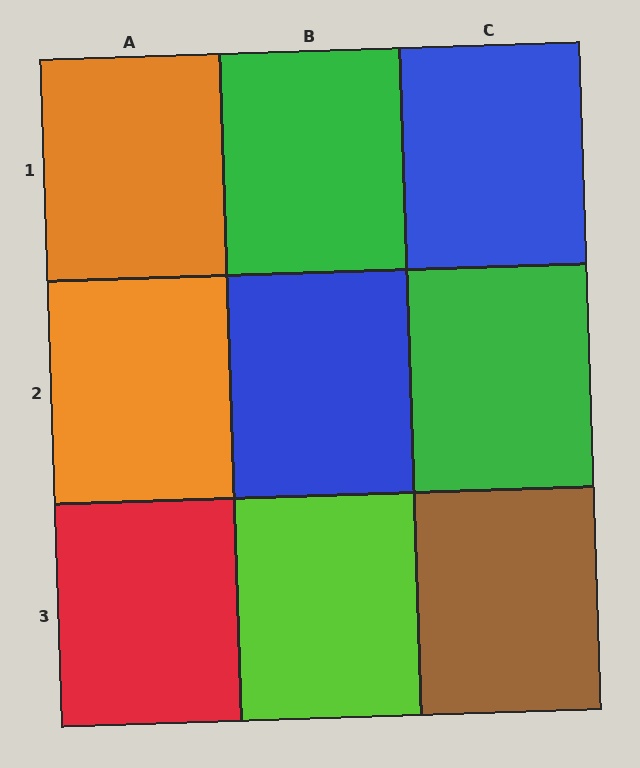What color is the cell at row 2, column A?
Orange.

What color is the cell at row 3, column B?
Lime.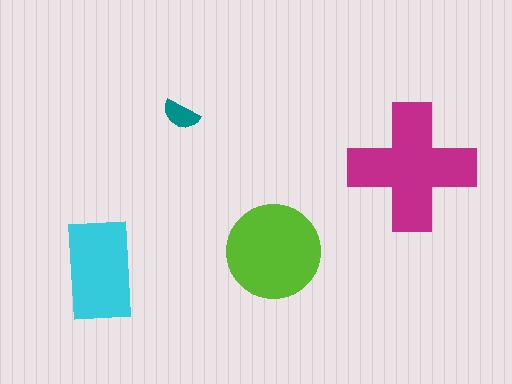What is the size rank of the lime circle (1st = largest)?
2nd.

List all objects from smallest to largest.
The teal semicircle, the cyan rectangle, the lime circle, the magenta cross.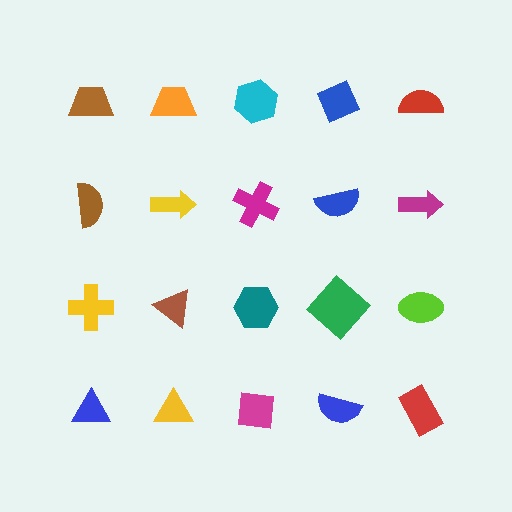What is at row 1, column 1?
A brown trapezoid.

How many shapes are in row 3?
5 shapes.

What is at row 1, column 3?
A cyan hexagon.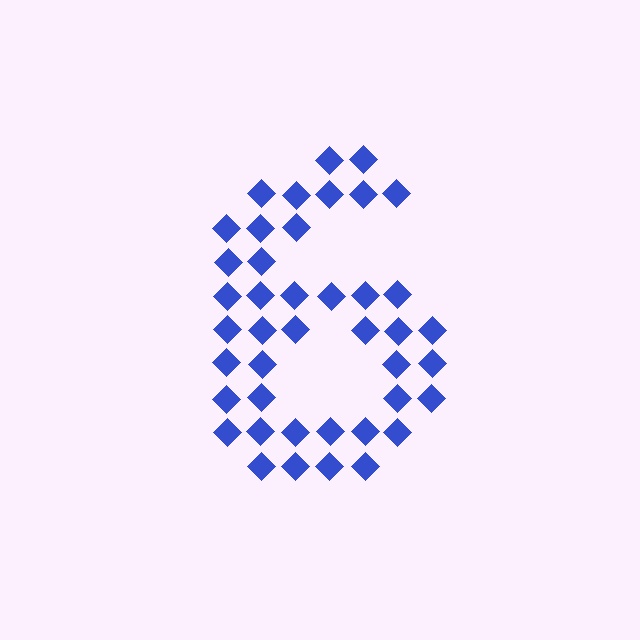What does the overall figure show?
The overall figure shows the digit 6.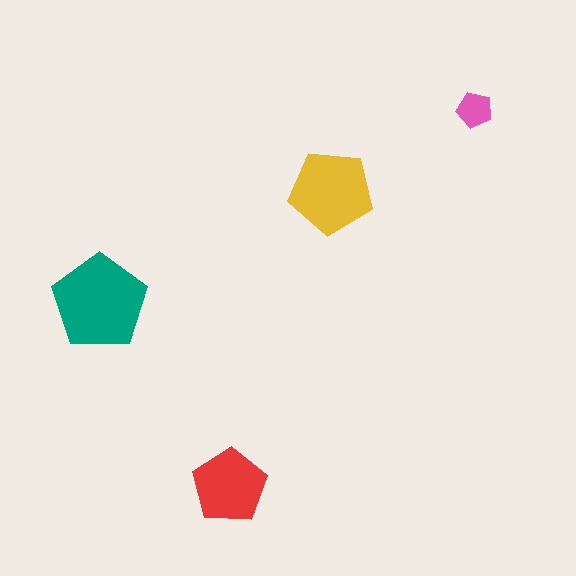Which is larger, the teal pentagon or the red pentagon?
The teal one.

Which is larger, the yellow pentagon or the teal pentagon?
The teal one.